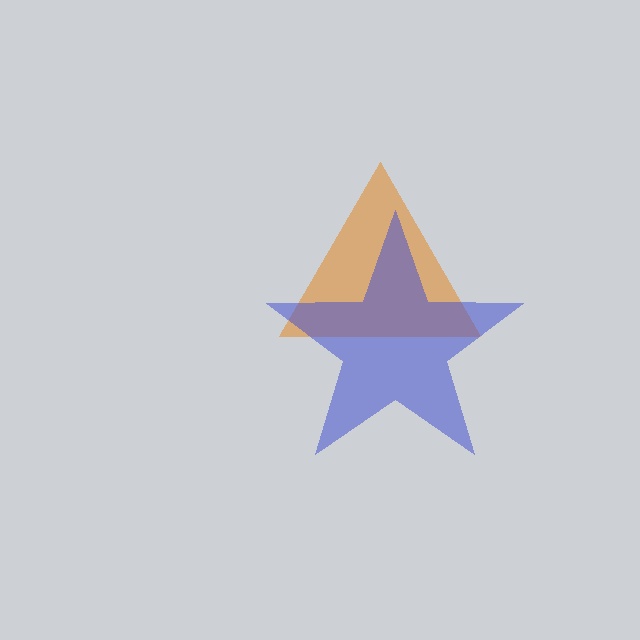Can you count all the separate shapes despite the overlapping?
Yes, there are 2 separate shapes.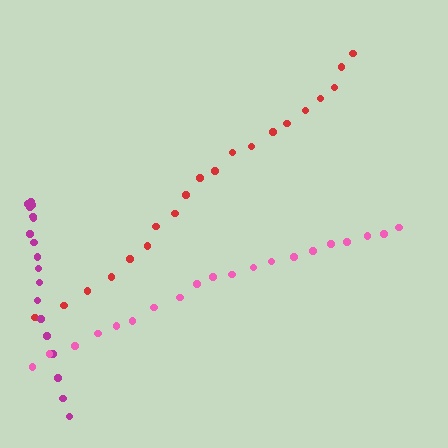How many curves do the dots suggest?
There are 3 distinct paths.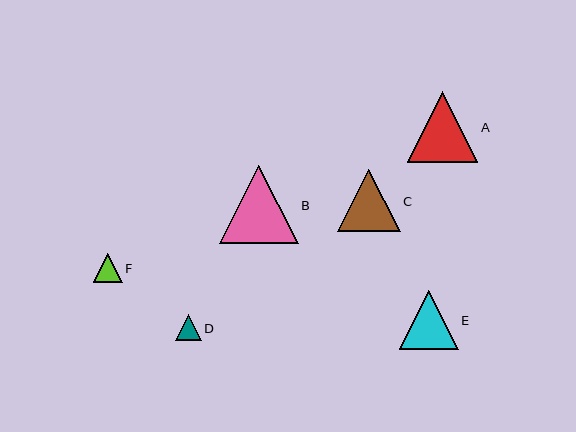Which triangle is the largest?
Triangle B is the largest with a size of approximately 78 pixels.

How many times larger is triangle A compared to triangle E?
Triangle A is approximately 1.2 times the size of triangle E.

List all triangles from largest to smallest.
From largest to smallest: B, A, C, E, F, D.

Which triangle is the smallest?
Triangle D is the smallest with a size of approximately 26 pixels.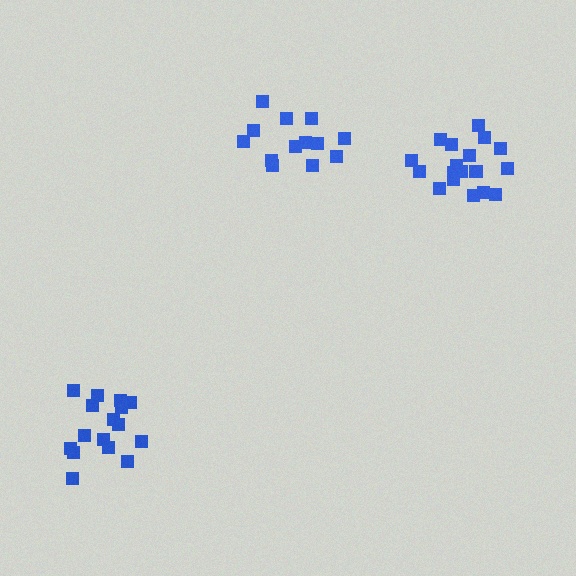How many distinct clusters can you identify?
There are 3 distinct clusters.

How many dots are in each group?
Group 1: 18 dots, Group 2: 16 dots, Group 3: 13 dots (47 total).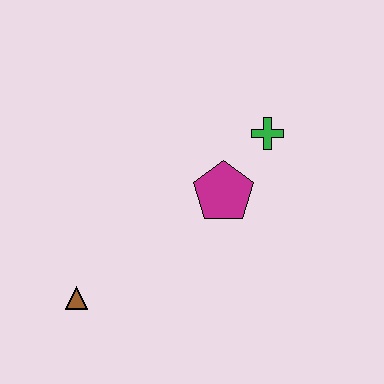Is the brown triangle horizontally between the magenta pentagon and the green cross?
No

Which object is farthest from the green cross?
The brown triangle is farthest from the green cross.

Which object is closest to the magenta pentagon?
The green cross is closest to the magenta pentagon.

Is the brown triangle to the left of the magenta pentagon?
Yes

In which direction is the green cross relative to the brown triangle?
The green cross is to the right of the brown triangle.